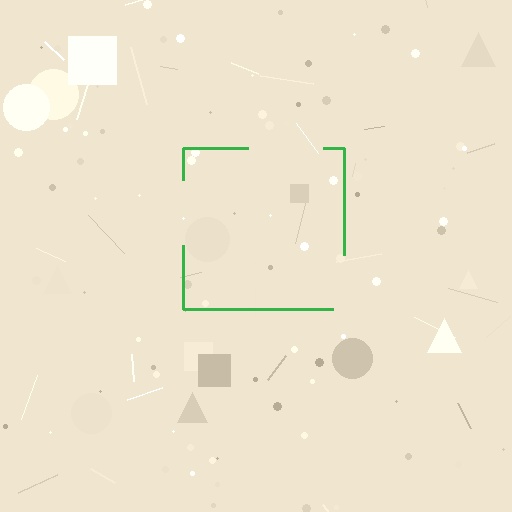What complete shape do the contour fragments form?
The contour fragments form a square.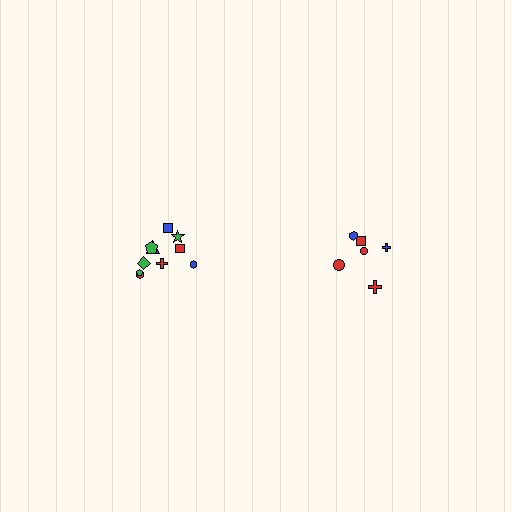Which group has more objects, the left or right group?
The left group.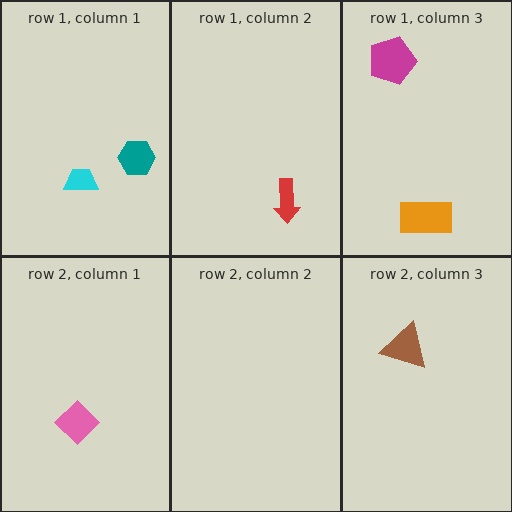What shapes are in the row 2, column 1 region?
The pink diamond.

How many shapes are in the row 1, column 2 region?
1.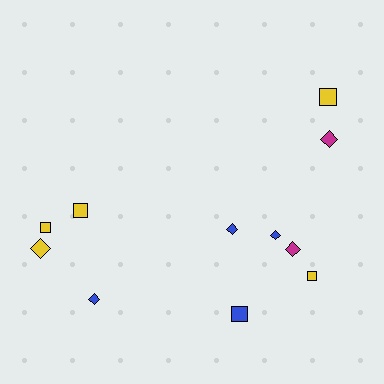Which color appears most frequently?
Yellow, with 5 objects.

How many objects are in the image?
There are 11 objects.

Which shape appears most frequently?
Diamond, with 6 objects.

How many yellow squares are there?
There are 4 yellow squares.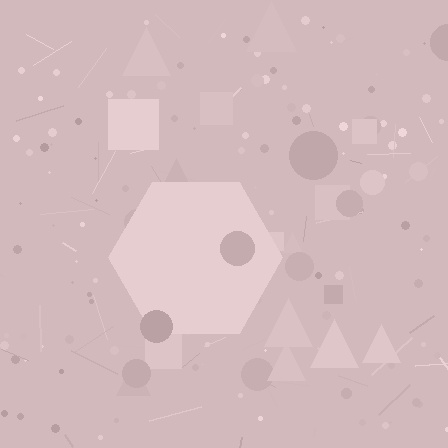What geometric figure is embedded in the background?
A hexagon is embedded in the background.